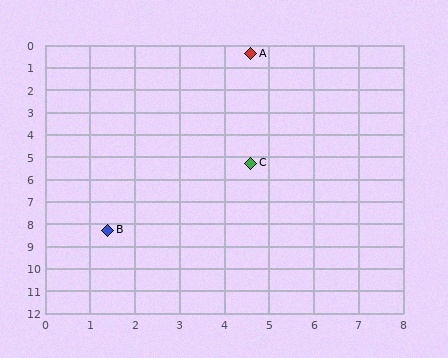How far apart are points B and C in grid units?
Points B and C are about 4.4 grid units apart.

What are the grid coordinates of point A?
Point A is at approximately (4.6, 0.4).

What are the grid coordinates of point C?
Point C is at approximately (4.6, 5.3).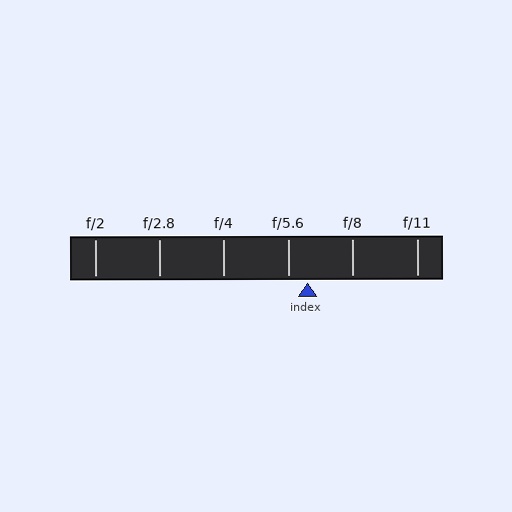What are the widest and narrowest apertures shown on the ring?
The widest aperture shown is f/2 and the narrowest is f/11.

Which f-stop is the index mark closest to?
The index mark is closest to f/5.6.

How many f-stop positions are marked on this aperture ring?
There are 6 f-stop positions marked.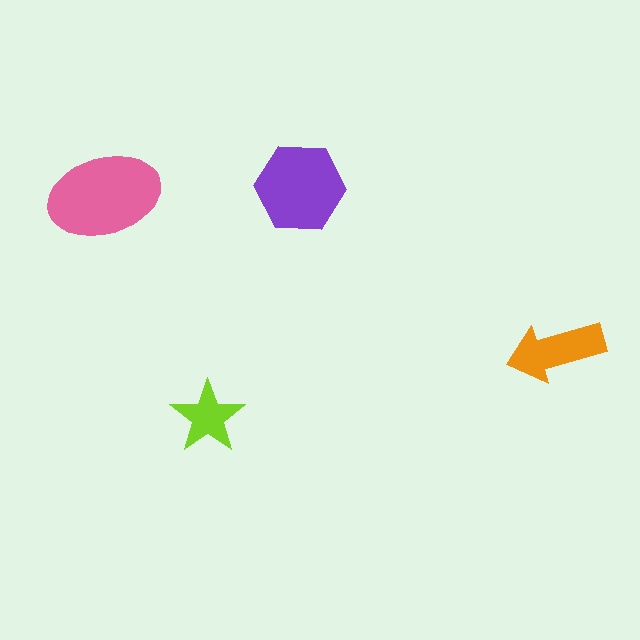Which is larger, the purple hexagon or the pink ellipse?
The pink ellipse.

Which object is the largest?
The pink ellipse.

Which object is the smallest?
The lime star.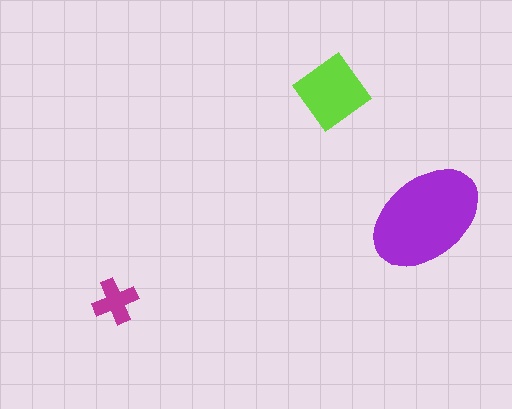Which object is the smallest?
The magenta cross.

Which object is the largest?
The purple ellipse.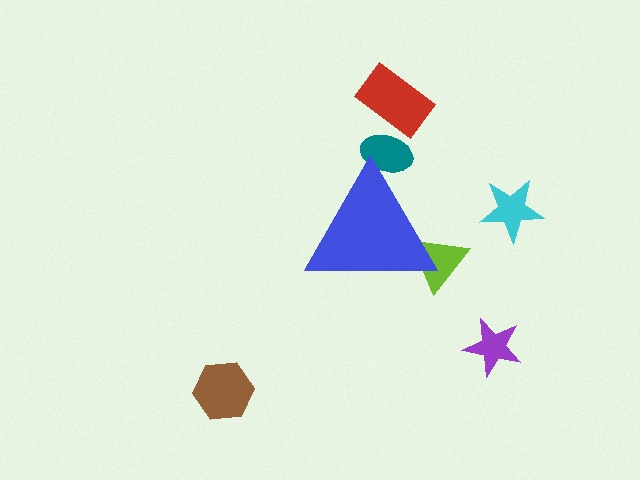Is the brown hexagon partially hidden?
No, the brown hexagon is fully visible.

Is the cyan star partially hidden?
No, the cyan star is fully visible.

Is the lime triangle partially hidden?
Yes, the lime triangle is partially hidden behind the blue triangle.